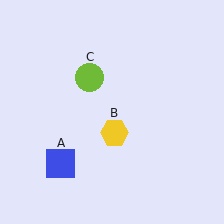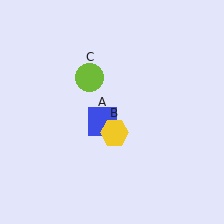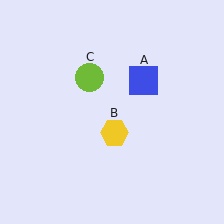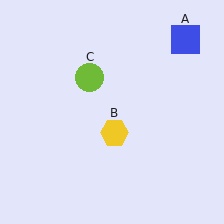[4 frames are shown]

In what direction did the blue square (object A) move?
The blue square (object A) moved up and to the right.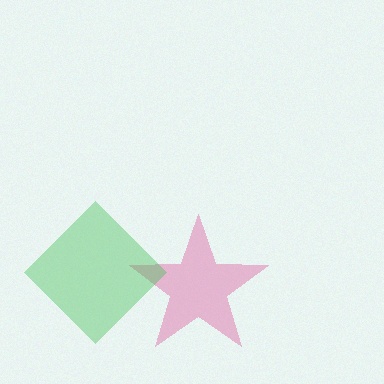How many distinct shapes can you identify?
There are 2 distinct shapes: a pink star, a green diamond.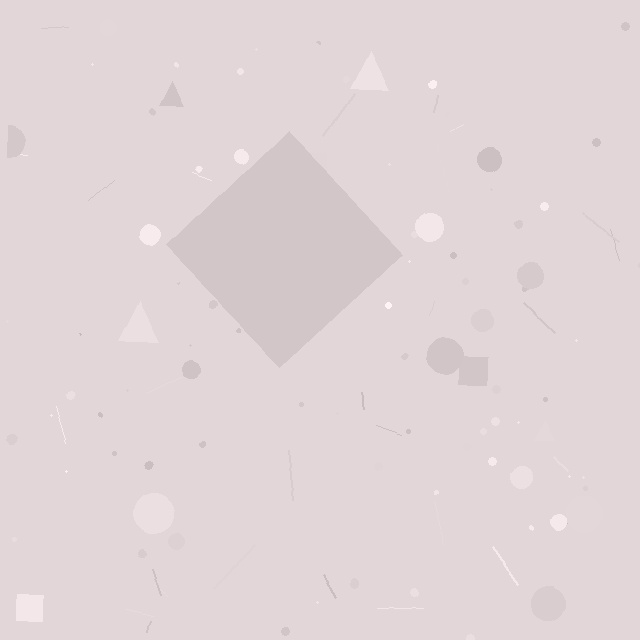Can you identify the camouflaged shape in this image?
The camouflaged shape is a diamond.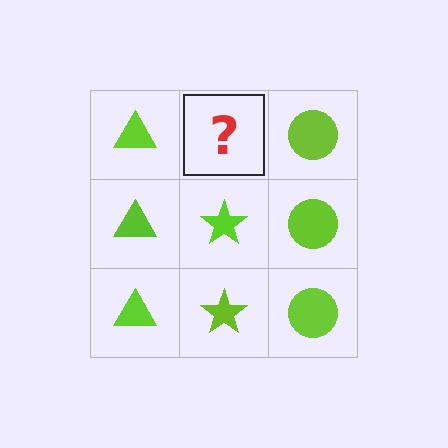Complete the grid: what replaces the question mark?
The question mark should be replaced with a lime star.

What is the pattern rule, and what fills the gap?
The rule is that each column has a consistent shape. The gap should be filled with a lime star.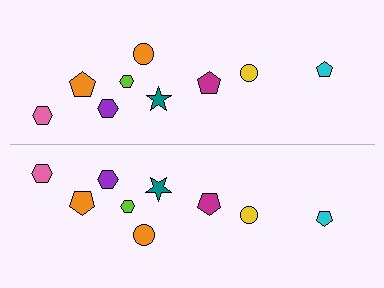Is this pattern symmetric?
Yes, this pattern has bilateral (reflection) symmetry.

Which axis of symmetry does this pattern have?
The pattern has a horizontal axis of symmetry running through the center of the image.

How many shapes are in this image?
There are 18 shapes in this image.